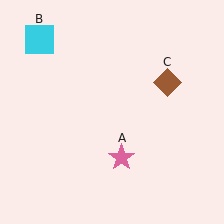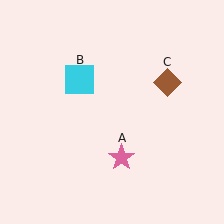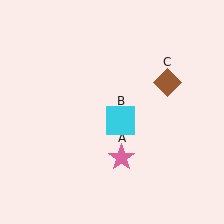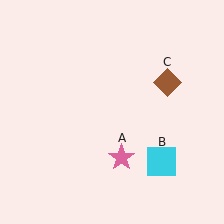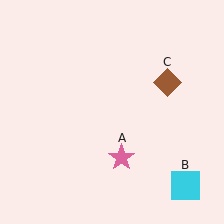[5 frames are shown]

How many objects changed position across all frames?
1 object changed position: cyan square (object B).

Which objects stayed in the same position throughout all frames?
Pink star (object A) and brown diamond (object C) remained stationary.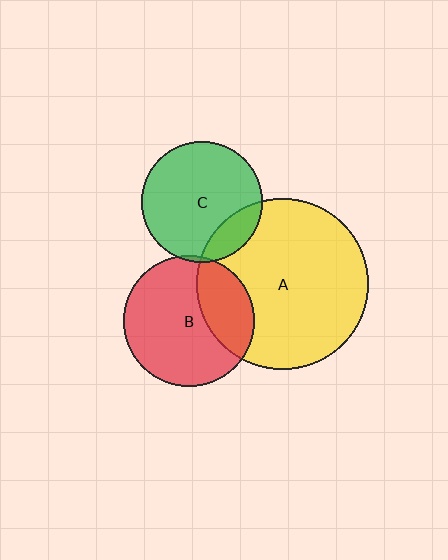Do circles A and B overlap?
Yes.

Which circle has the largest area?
Circle A (yellow).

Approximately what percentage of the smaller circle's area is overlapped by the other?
Approximately 30%.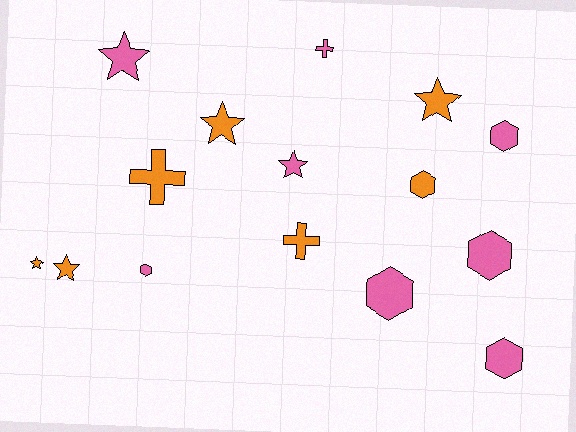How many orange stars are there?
There are 4 orange stars.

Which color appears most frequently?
Pink, with 8 objects.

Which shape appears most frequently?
Hexagon, with 6 objects.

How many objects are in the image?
There are 15 objects.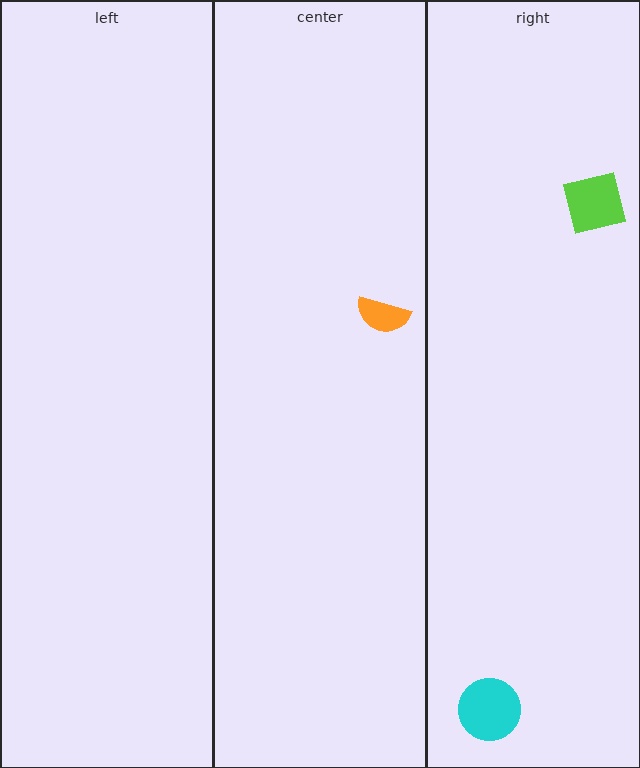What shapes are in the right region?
The lime square, the cyan circle.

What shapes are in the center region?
The orange semicircle.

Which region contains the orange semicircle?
The center region.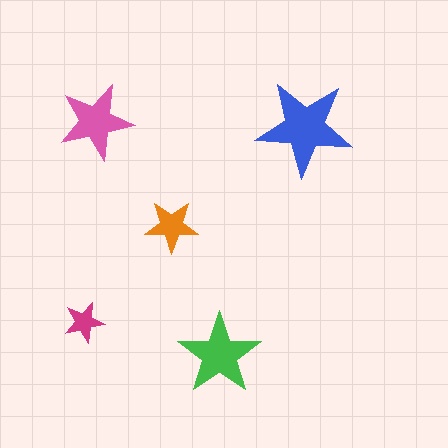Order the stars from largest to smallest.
the blue one, the green one, the pink one, the orange one, the magenta one.